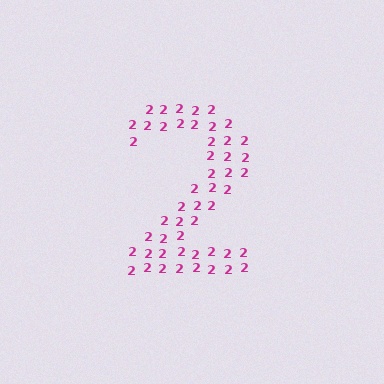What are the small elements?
The small elements are digit 2's.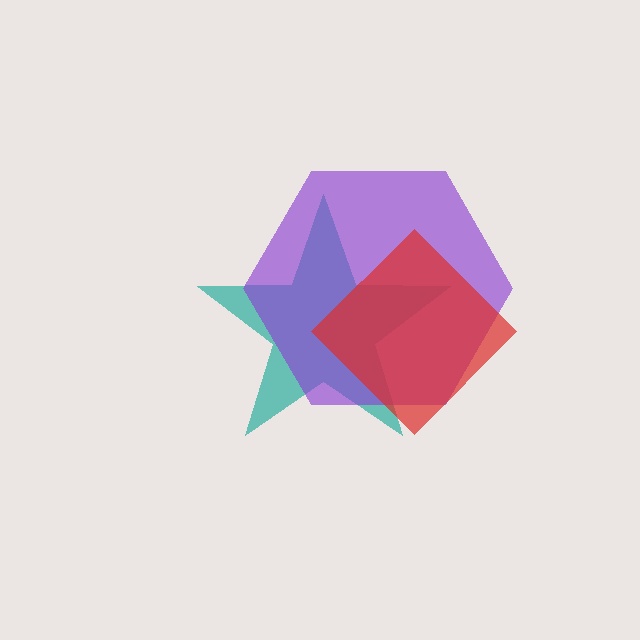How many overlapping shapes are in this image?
There are 3 overlapping shapes in the image.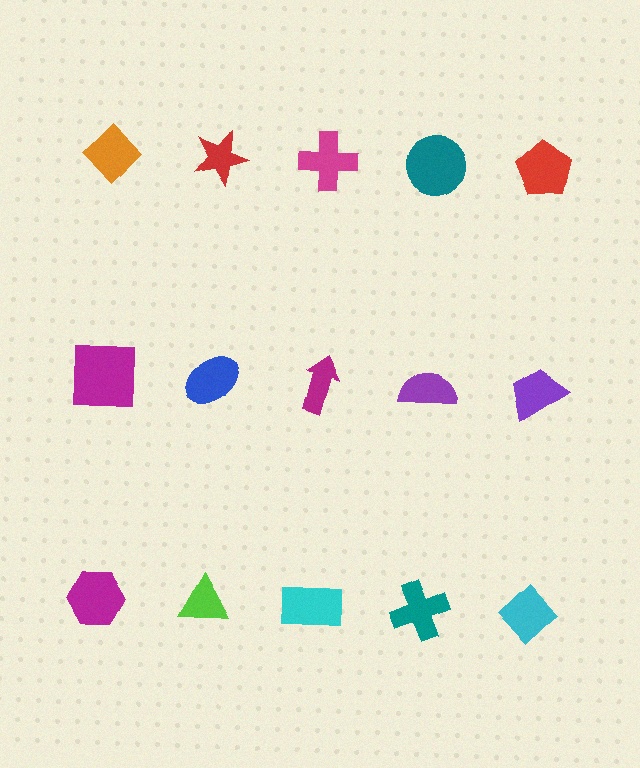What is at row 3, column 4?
A teal cross.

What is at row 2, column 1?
A magenta square.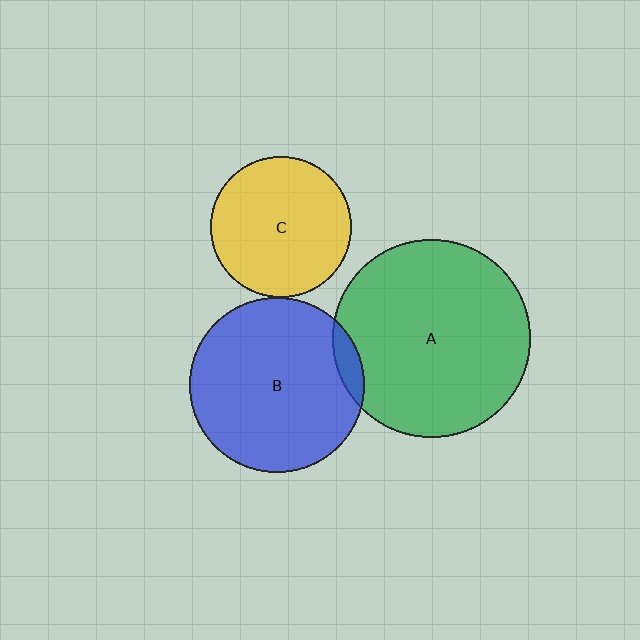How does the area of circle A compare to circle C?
Approximately 2.0 times.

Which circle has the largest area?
Circle A (green).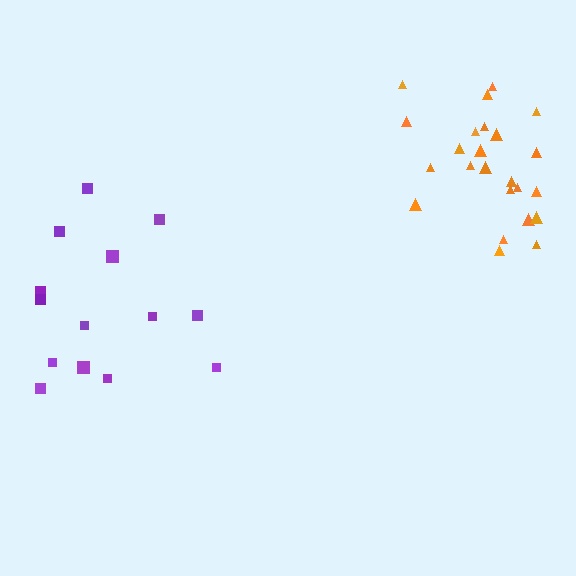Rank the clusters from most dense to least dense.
orange, purple.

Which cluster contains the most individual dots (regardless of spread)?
Orange (24).